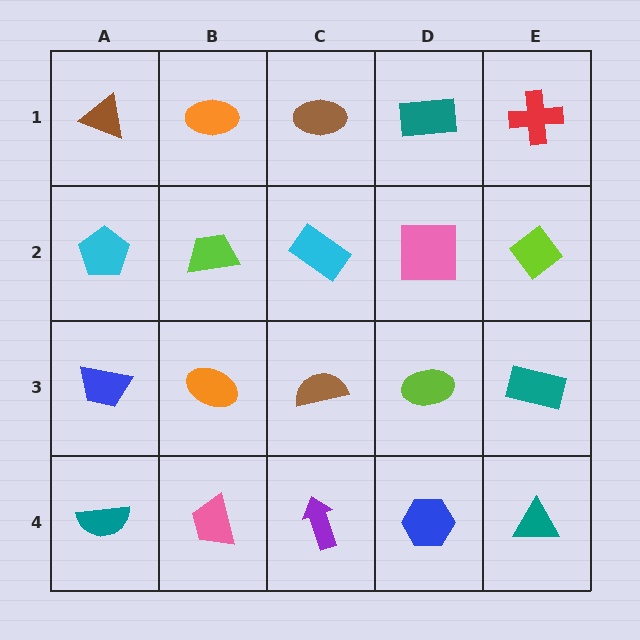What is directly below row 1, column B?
A lime trapezoid.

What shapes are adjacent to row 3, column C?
A cyan rectangle (row 2, column C), a purple arrow (row 4, column C), an orange ellipse (row 3, column B), a lime ellipse (row 3, column D).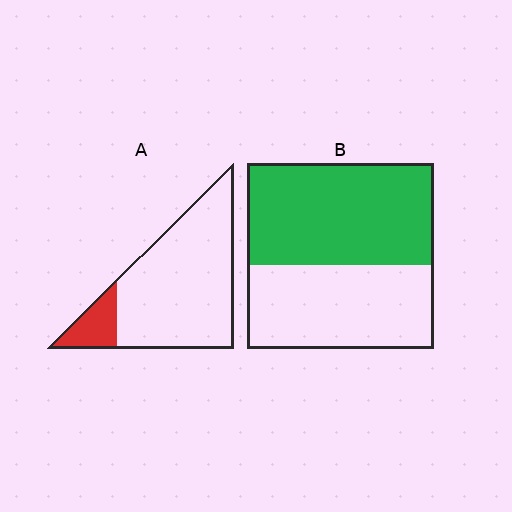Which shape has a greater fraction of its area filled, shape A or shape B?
Shape B.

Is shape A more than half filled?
No.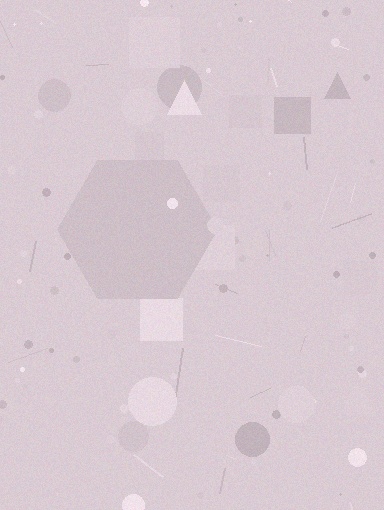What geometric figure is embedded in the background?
A hexagon is embedded in the background.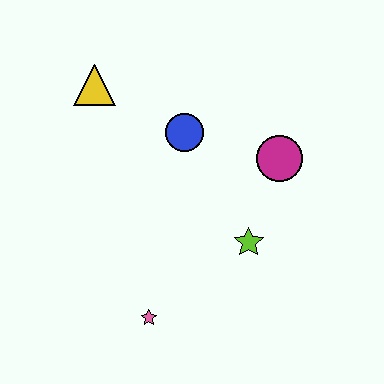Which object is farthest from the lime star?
The yellow triangle is farthest from the lime star.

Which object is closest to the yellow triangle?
The blue circle is closest to the yellow triangle.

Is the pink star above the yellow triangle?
No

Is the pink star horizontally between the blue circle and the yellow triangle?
Yes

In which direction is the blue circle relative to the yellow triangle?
The blue circle is to the right of the yellow triangle.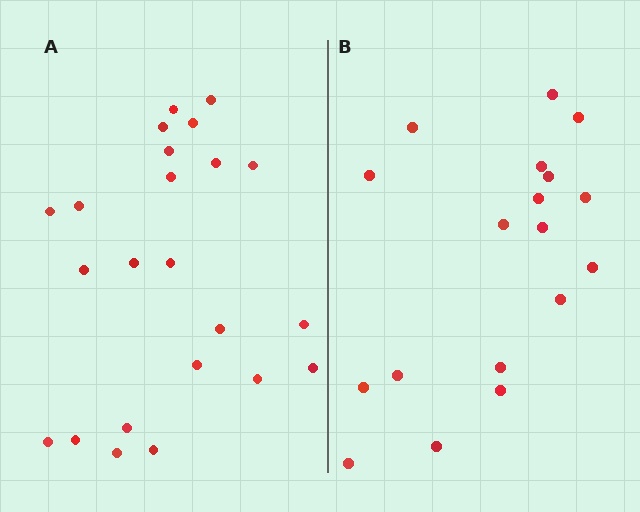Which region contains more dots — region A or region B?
Region A (the left region) has more dots.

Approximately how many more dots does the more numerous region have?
Region A has about 5 more dots than region B.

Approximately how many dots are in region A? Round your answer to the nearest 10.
About 20 dots. (The exact count is 23, which rounds to 20.)